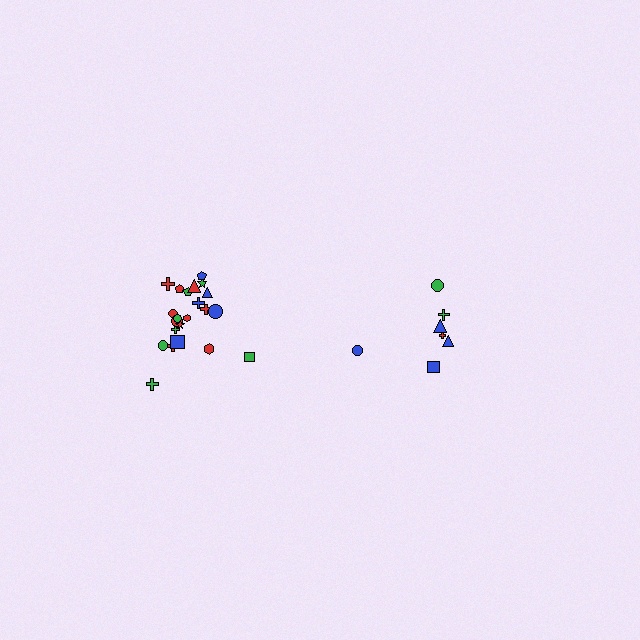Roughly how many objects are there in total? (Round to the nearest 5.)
Roughly 30 objects in total.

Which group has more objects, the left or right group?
The left group.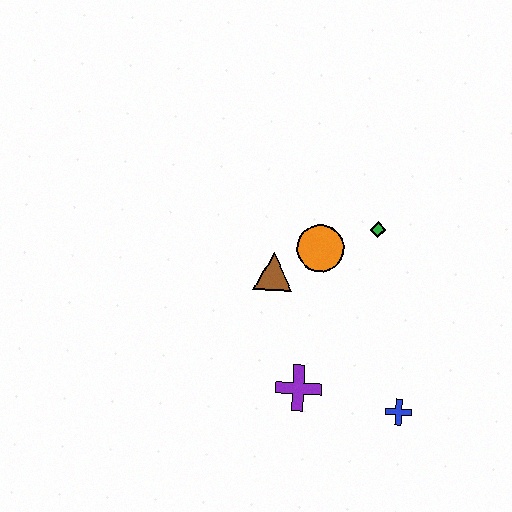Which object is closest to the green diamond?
The orange circle is closest to the green diamond.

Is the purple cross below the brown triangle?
Yes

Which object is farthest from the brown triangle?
The blue cross is farthest from the brown triangle.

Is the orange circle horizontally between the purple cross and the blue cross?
Yes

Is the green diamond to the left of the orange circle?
No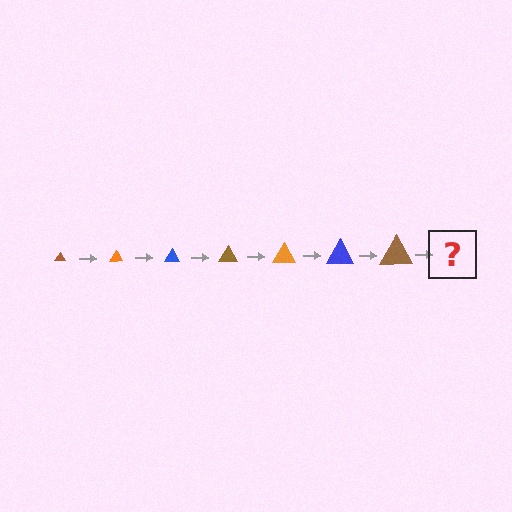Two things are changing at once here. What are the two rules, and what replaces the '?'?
The two rules are that the triangle grows larger each step and the color cycles through brown, orange, and blue. The '?' should be an orange triangle, larger than the previous one.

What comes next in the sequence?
The next element should be an orange triangle, larger than the previous one.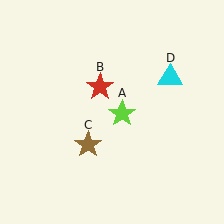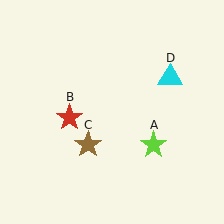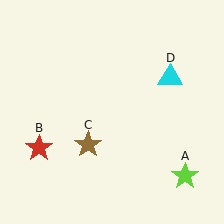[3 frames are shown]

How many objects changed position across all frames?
2 objects changed position: lime star (object A), red star (object B).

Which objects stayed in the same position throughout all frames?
Brown star (object C) and cyan triangle (object D) remained stationary.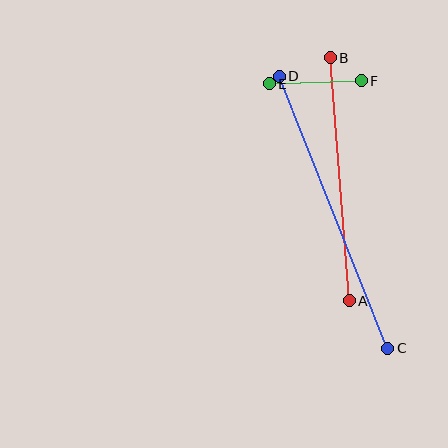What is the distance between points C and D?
The distance is approximately 293 pixels.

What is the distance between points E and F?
The distance is approximately 92 pixels.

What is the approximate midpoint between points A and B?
The midpoint is at approximately (340, 179) pixels.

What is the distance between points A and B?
The distance is approximately 244 pixels.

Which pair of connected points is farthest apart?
Points C and D are farthest apart.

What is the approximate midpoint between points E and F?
The midpoint is at approximately (315, 82) pixels.